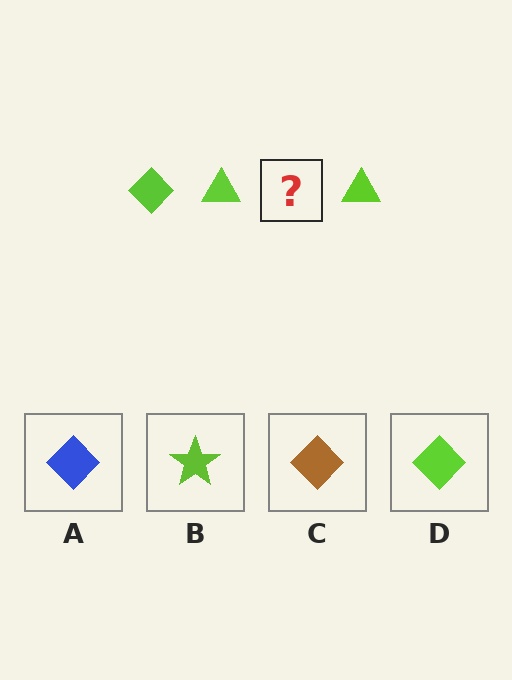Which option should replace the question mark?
Option D.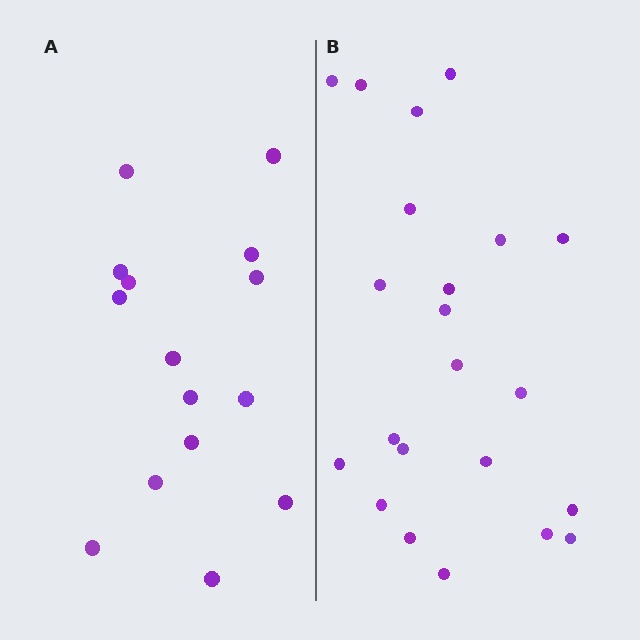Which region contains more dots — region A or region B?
Region B (the right region) has more dots.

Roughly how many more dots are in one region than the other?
Region B has roughly 8 or so more dots than region A.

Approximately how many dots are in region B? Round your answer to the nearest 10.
About 20 dots. (The exact count is 22, which rounds to 20.)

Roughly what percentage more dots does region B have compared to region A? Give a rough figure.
About 45% more.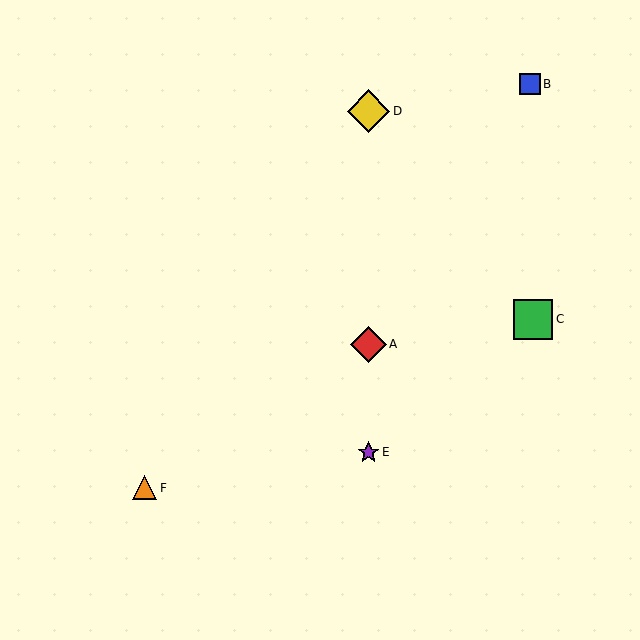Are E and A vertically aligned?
Yes, both are at x≈368.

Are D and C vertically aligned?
No, D is at x≈368 and C is at x≈533.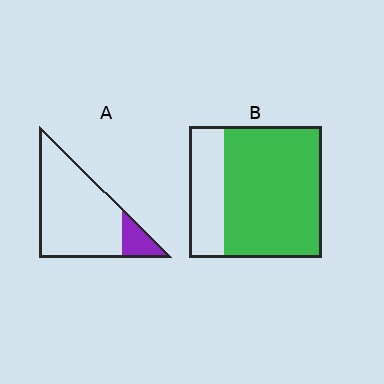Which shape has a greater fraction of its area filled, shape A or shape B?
Shape B.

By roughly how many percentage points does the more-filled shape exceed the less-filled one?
By roughly 60 percentage points (B over A).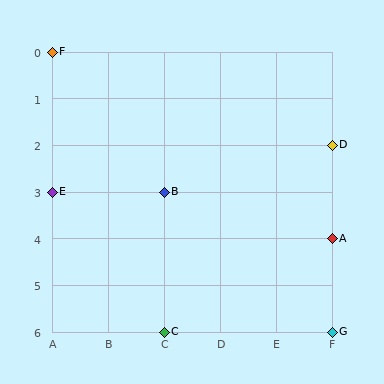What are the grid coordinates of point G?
Point G is at grid coordinates (F, 6).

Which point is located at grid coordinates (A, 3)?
Point E is at (A, 3).